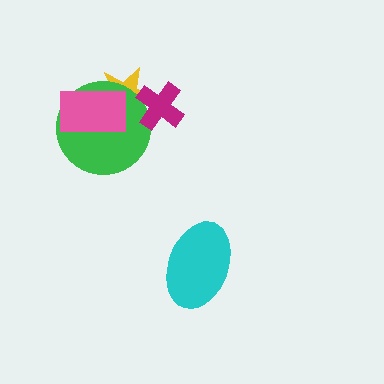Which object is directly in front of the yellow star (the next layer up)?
The green circle is directly in front of the yellow star.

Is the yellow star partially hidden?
Yes, it is partially covered by another shape.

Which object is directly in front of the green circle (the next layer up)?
The magenta cross is directly in front of the green circle.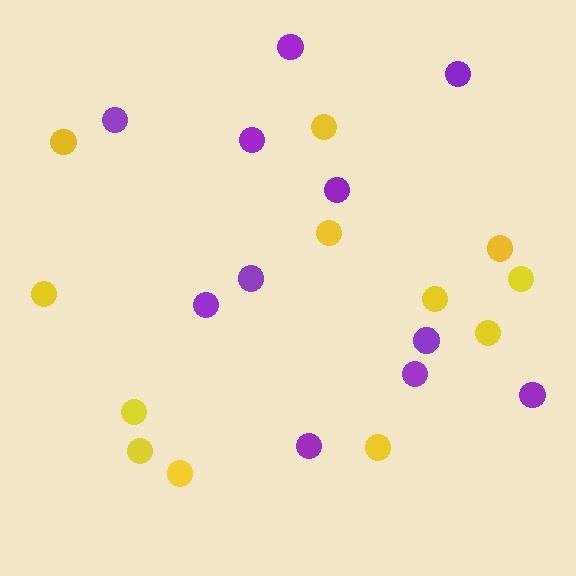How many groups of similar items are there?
There are 2 groups: one group of purple circles (11) and one group of yellow circles (12).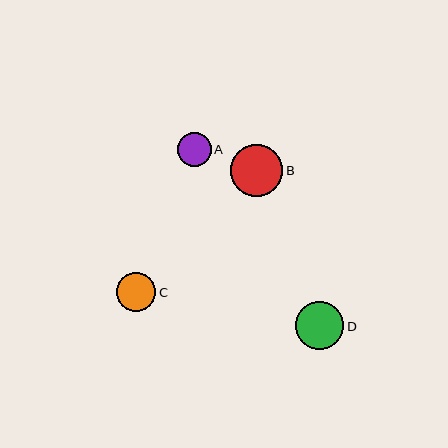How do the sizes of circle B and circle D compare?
Circle B and circle D are approximately the same size.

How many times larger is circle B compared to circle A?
Circle B is approximately 1.5 times the size of circle A.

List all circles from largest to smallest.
From largest to smallest: B, D, C, A.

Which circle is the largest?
Circle B is the largest with a size of approximately 52 pixels.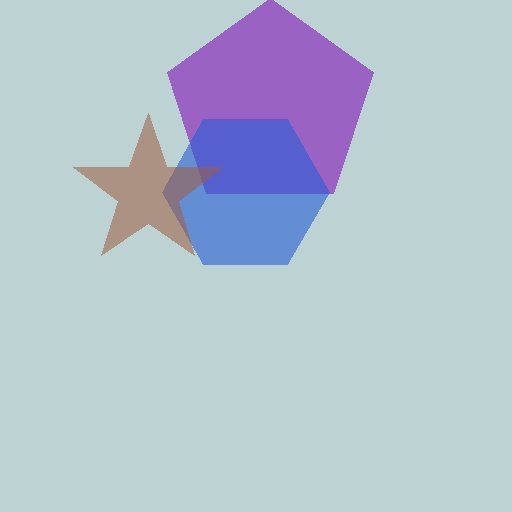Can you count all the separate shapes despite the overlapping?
Yes, there are 3 separate shapes.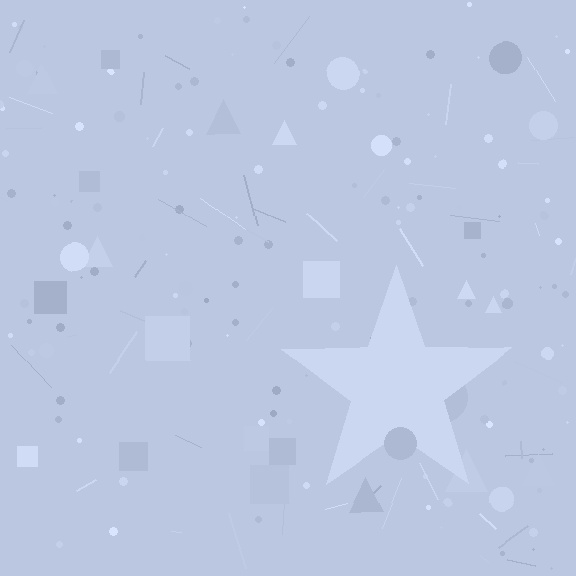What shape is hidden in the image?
A star is hidden in the image.